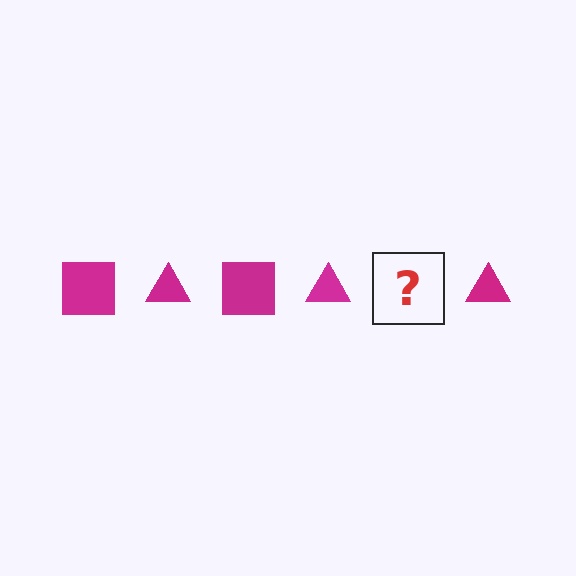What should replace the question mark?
The question mark should be replaced with a magenta square.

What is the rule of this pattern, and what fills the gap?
The rule is that the pattern cycles through square, triangle shapes in magenta. The gap should be filled with a magenta square.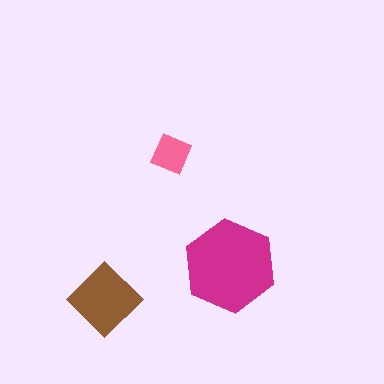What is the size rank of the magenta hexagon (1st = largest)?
1st.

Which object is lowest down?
The brown diamond is bottommost.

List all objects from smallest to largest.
The pink square, the brown diamond, the magenta hexagon.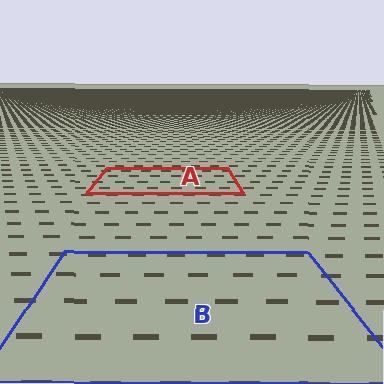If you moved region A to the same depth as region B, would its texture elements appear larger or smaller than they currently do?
They would appear larger. At a closer depth, the same texture elements are projected at a bigger on-screen size.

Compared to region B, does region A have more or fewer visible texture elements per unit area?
Region A has more texture elements per unit area — they are packed more densely because it is farther away.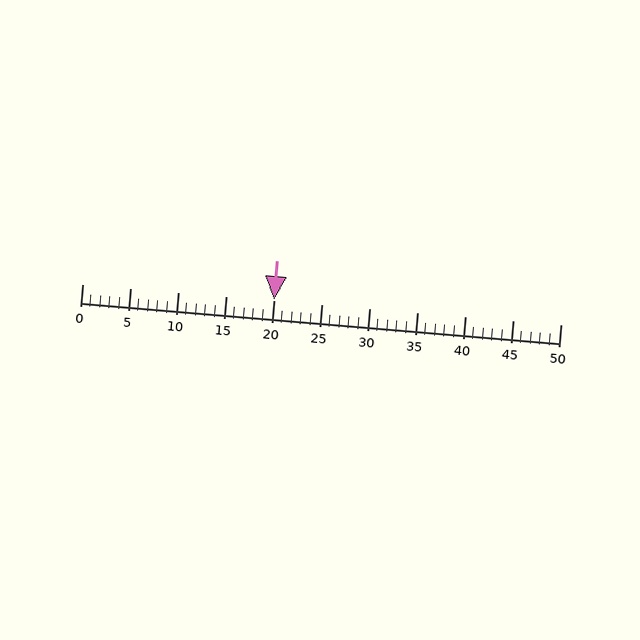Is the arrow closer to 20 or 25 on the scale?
The arrow is closer to 20.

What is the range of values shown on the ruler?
The ruler shows values from 0 to 50.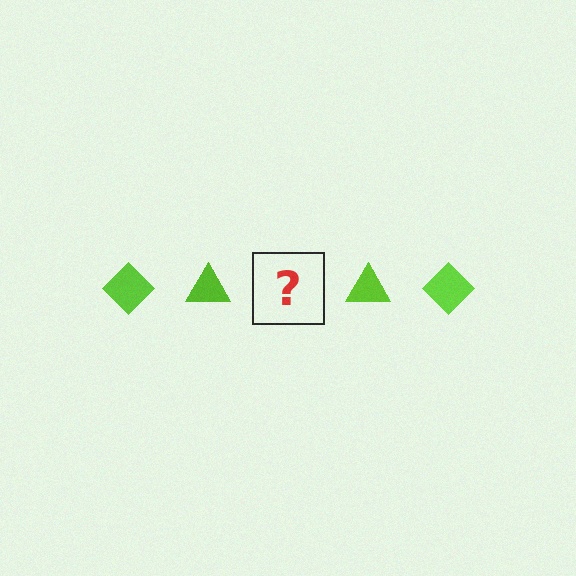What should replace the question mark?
The question mark should be replaced with a lime diamond.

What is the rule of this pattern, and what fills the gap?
The rule is that the pattern cycles through diamond, triangle shapes in lime. The gap should be filled with a lime diamond.